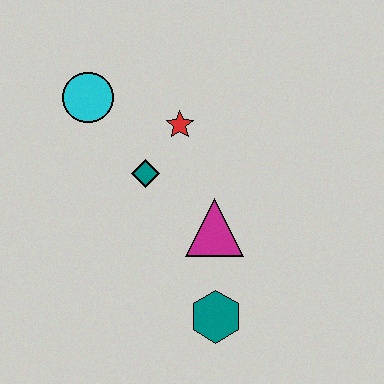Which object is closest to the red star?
The teal diamond is closest to the red star.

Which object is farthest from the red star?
The teal hexagon is farthest from the red star.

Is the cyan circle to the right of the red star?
No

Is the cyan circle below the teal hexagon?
No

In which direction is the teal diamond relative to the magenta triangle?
The teal diamond is to the left of the magenta triangle.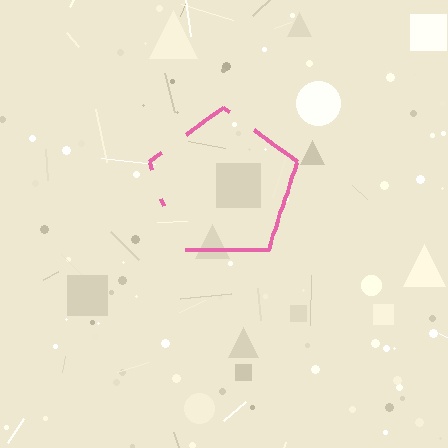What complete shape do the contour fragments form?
The contour fragments form a pentagon.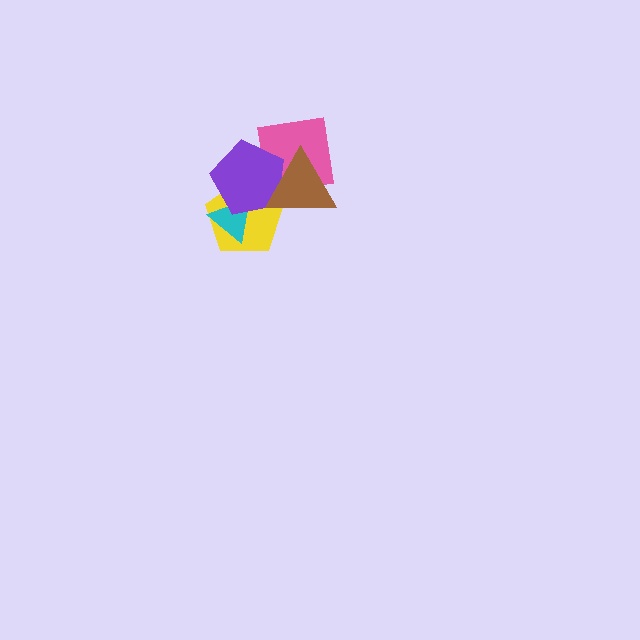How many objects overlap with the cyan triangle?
2 objects overlap with the cyan triangle.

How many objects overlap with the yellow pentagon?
3 objects overlap with the yellow pentagon.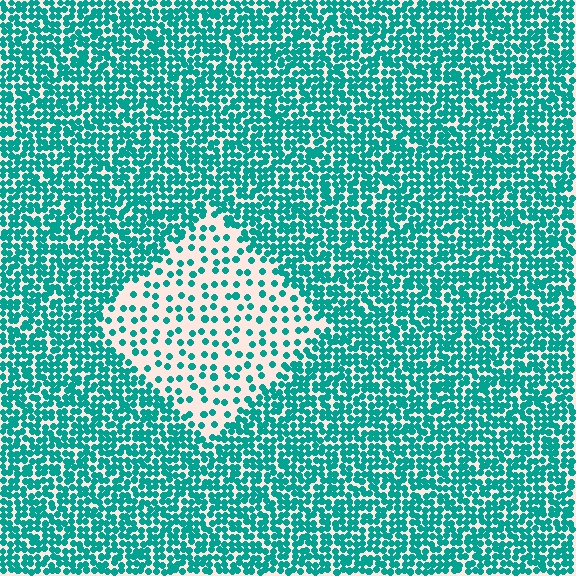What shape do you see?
I see a diamond.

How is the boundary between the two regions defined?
The boundary is defined by a change in element density (approximately 2.8x ratio). All elements are the same color, size, and shape.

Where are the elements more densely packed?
The elements are more densely packed outside the diamond boundary.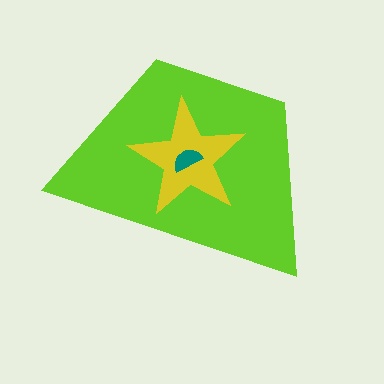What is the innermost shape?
The teal semicircle.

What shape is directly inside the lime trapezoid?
The yellow star.